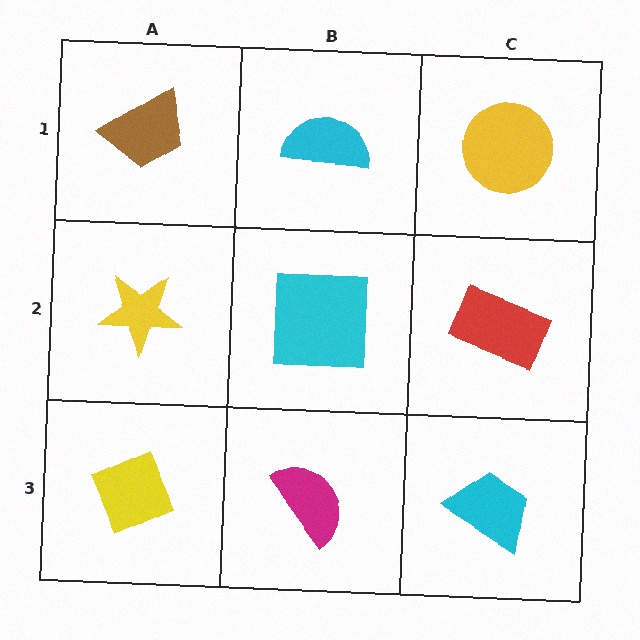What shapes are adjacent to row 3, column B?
A cyan square (row 2, column B), a yellow diamond (row 3, column A), a cyan trapezoid (row 3, column C).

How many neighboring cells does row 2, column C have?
3.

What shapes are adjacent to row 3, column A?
A yellow star (row 2, column A), a magenta semicircle (row 3, column B).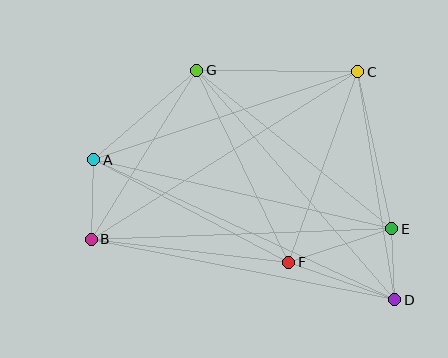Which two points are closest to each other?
Points D and E are closest to each other.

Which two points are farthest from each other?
Points A and D are farthest from each other.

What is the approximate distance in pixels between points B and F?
The distance between B and F is approximately 199 pixels.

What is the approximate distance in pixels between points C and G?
The distance between C and G is approximately 161 pixels.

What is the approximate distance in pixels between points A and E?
The distance between A and E is approximately 306 pixels.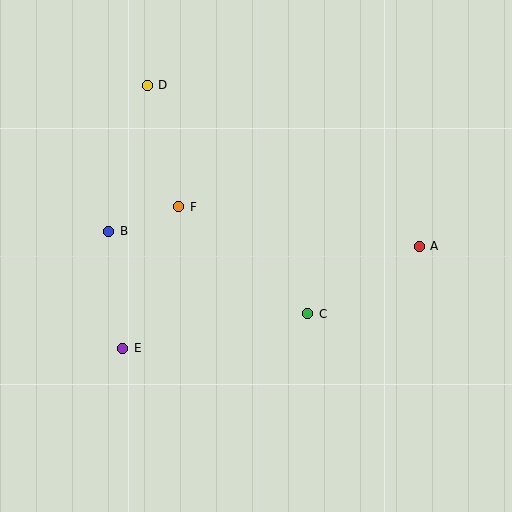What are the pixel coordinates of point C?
Point C is at (308, 314).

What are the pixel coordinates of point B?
Point B is at (109, 231).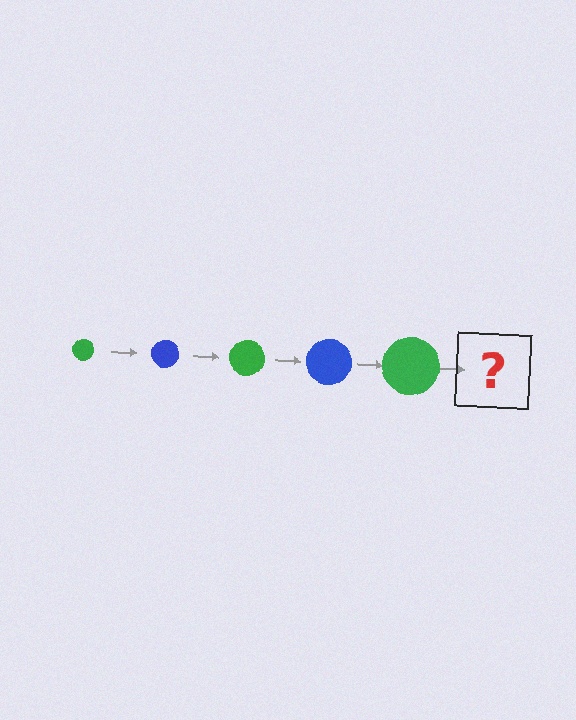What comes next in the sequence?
The next element should be a blue circle, larger than the previous one.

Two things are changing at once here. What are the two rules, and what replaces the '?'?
The two rules are that the circle grows larger each step and the color cycles through green and blue. The '?' should be a blue circle, larger than the previous one.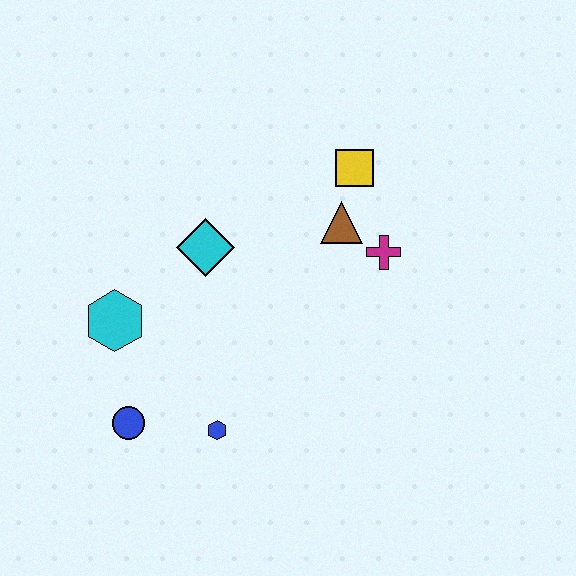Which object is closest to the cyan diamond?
The cyan hexagon is closest to the cyan diamond.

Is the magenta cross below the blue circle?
No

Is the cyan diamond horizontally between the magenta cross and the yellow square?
No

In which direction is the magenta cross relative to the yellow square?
The magenta cross is below the yellow square.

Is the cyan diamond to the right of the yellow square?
No